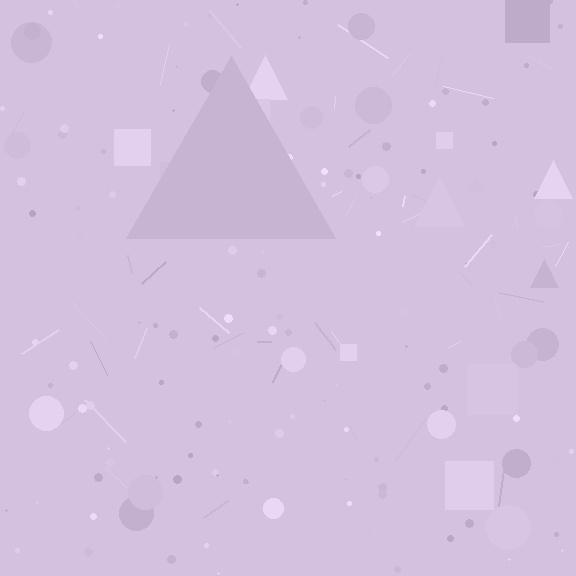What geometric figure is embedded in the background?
A triangle is embedded in the background.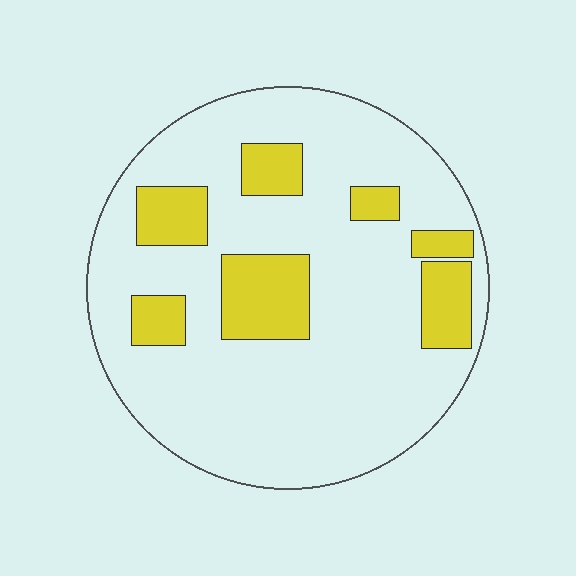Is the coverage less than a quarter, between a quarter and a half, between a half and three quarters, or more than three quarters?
Less than a quarter.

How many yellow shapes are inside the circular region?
7.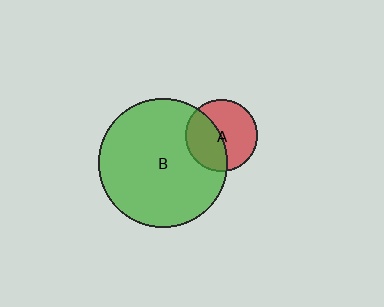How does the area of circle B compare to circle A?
Approximately 3.3 times.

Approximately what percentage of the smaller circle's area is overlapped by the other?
Approximately 45%.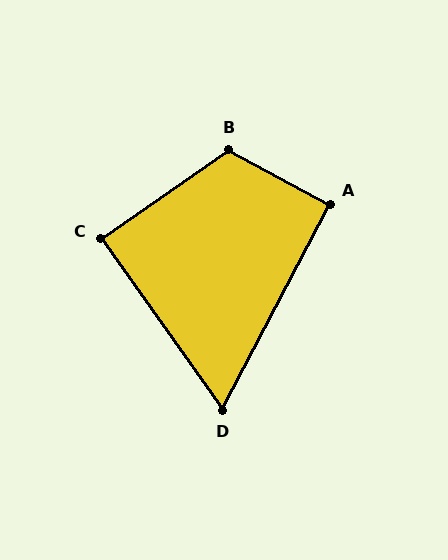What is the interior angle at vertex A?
Approximately 91 degrees (approximately right).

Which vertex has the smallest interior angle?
D, at approximately 63 degrees.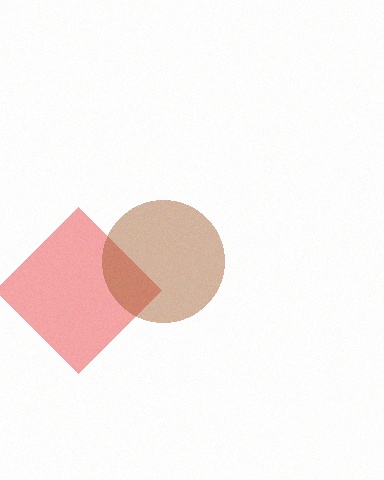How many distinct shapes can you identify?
There are 2 distinct shapes: a red diamond, a brown circle.